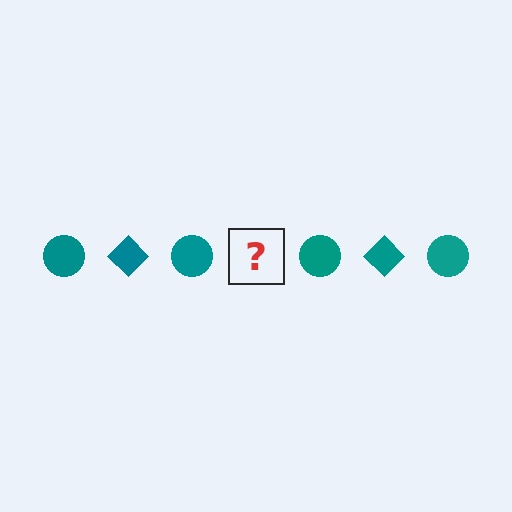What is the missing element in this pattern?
The missing element is a teal diamond.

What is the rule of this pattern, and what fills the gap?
The rule is that the pattern cycles through circle, diamond shapes in teal. The gap should be filled with a teal diamond.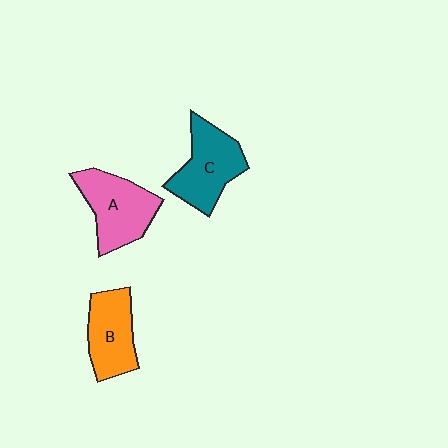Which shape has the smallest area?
Shape B (orange).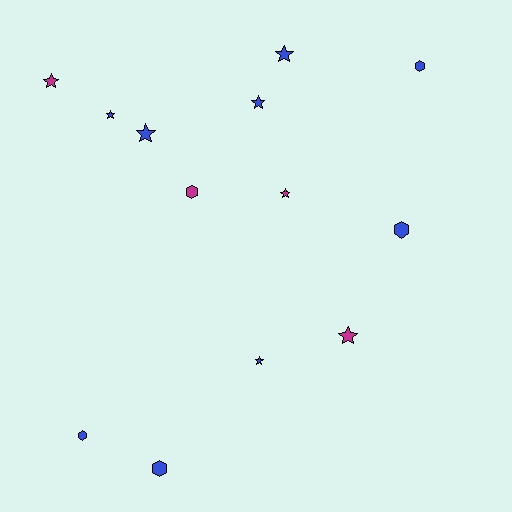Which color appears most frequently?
Blue, with 9 objects.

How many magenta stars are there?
There are 3 magenta stars.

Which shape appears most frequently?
Star, with 8 objects.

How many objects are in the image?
There are 13 objects.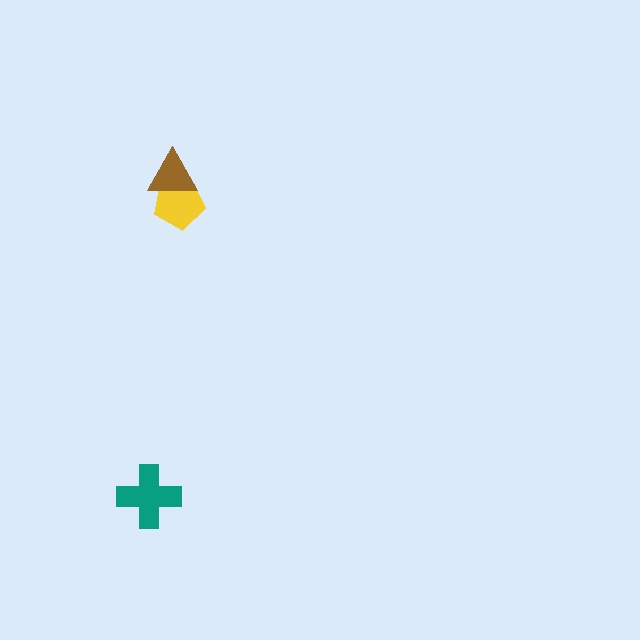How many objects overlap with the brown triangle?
1 object overlaps with the brown triangle.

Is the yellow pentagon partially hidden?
Yes, it is partially covered by another shape.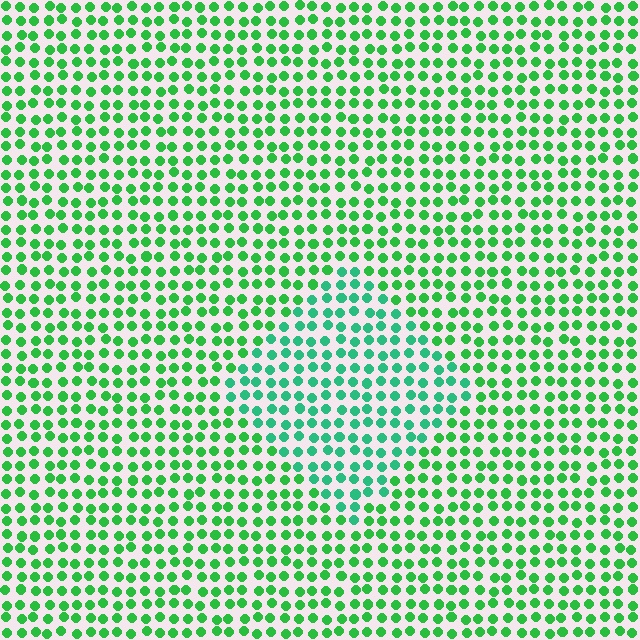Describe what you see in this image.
The image is filled with small green elements in a uniform arrangement. A diamond-shaped region is visible where the elements are tinted to a slightly different hue, forming a subtle color boundary.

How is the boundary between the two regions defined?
The boundary is defined purely by a slight shift in hue (about 26 degrees). Spacing, size, and orientation are identical on both sides.